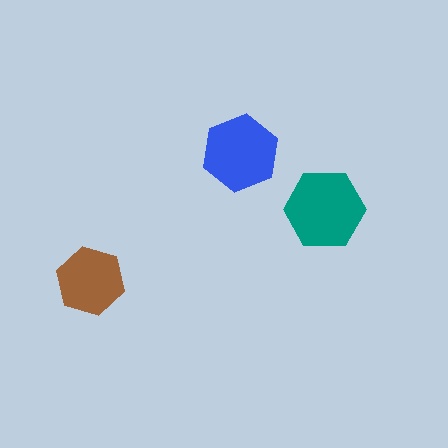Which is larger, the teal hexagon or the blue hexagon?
The teal one.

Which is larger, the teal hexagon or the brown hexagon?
The teal one.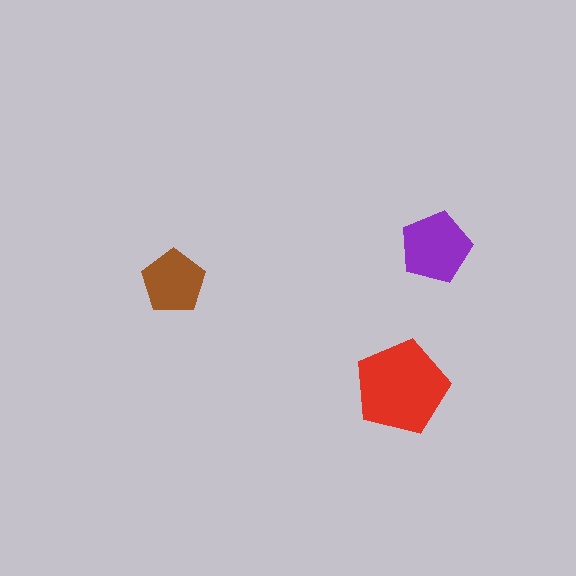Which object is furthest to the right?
The purple pentagon is rightmost.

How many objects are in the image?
There are 3 objects in the image.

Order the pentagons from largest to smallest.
the red one, the purple one, the brown one.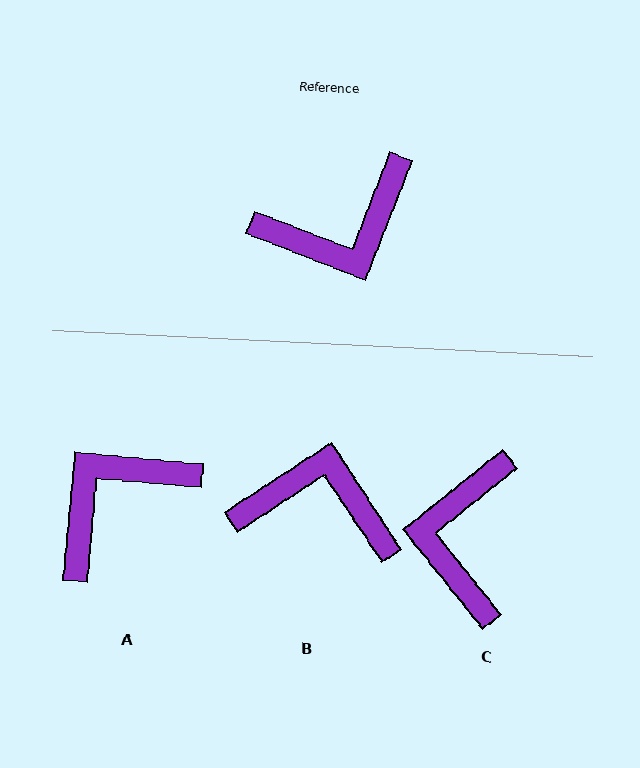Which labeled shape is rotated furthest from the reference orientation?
A, about 164 degrees away.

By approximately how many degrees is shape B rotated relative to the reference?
Approximately 144 degrees counter-clockwise.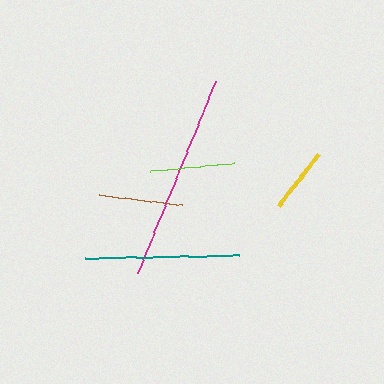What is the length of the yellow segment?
The yellow segment is approximately 66 pixels long.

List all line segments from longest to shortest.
From longest to shortest: magenta, teal, lime, brown, yellow.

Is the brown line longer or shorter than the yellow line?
The brown line is longer than the yellow line.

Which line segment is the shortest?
The yellow line is the shortest at approximately 66 pixels.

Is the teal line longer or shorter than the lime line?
The teal line is longer than the lime line.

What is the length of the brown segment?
The brown segment is approximately 84 pixels long.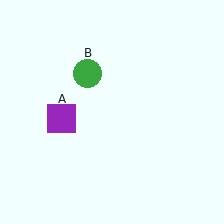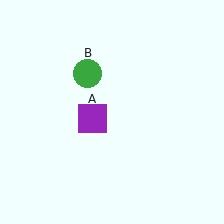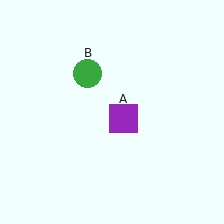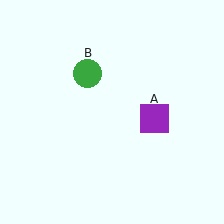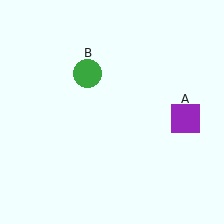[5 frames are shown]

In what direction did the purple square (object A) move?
The purple square (object A) moved right.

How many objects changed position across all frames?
1 object changed position: purple square (object A).